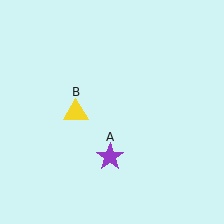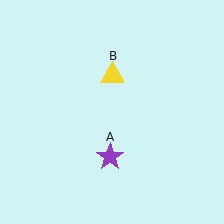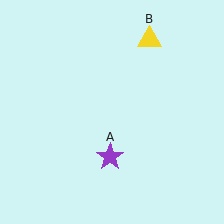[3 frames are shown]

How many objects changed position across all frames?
1 object changed position: yellow triangle (object B).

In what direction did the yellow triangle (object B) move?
The yellow triangle (object B) moved up and to the right.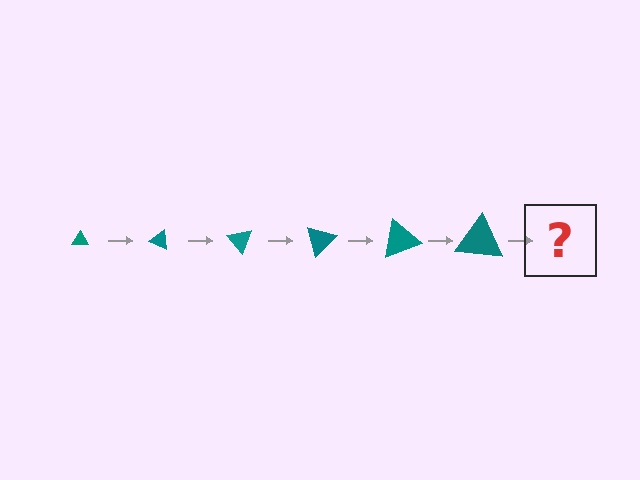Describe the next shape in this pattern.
It should be a triangle, larger than the previous one and rotated 150 degrees from the start.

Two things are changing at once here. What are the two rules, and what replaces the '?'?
The two rules are that the triangle grows larger each step and it rotates 25 degrees each step. The '?' should be a triangle, larger than the previous one and rotated 150 degrees from the start.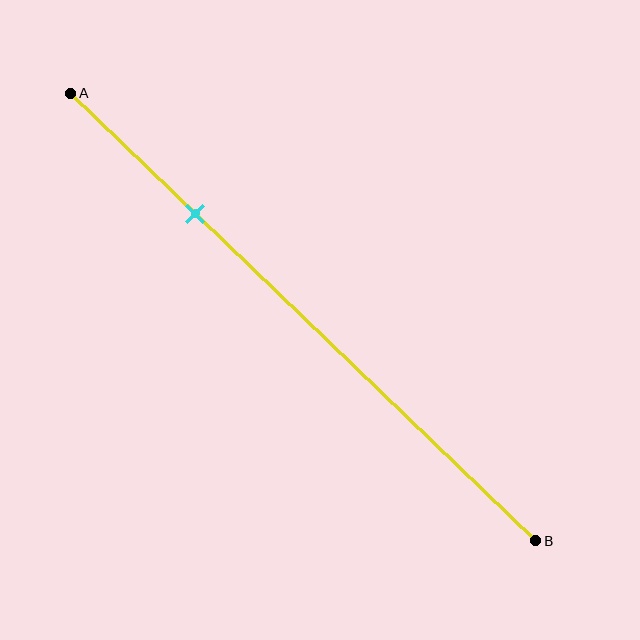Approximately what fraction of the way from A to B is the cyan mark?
The cyan mark is approximately 25% of the way from A to B.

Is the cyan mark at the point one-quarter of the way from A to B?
Yes, the mark is approximately at the one-quarter point.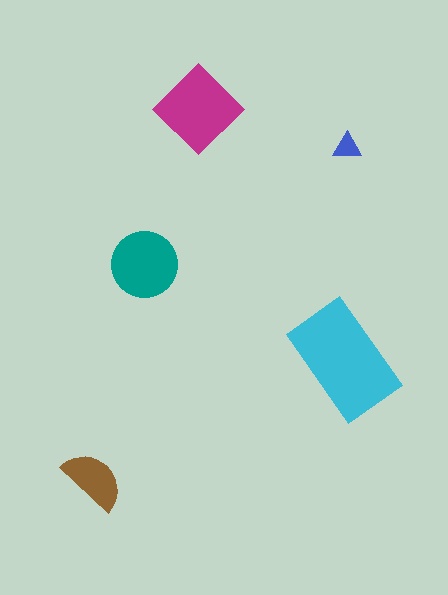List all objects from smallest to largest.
The blue triangle, the brown semicircle, the teal circle, the magenta diamond, the cyan rectangle.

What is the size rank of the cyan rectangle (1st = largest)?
1st.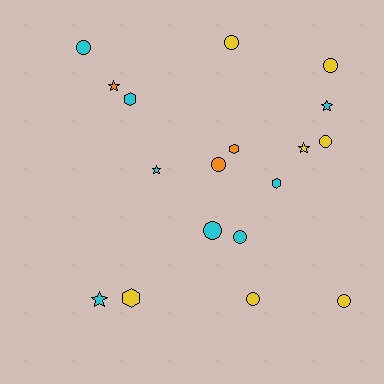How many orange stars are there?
There is 1 orange star.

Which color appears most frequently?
Cyan, with 8 objects.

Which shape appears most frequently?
Circle, with 9 objects.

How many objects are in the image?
There are 18 objects.